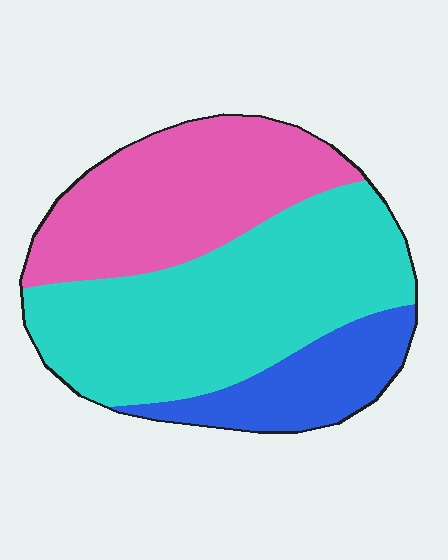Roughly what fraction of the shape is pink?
Pink covers 34% of the shape.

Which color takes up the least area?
Blue, at roughly 15%.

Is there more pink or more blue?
Pink.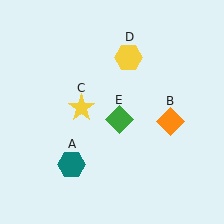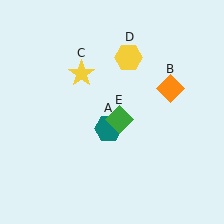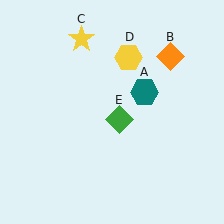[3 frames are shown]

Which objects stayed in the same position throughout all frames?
Yellow hexagon (object D) and green diamond (object E) remained stationary.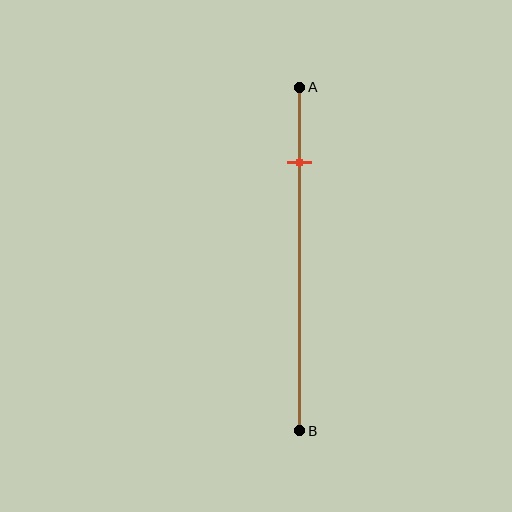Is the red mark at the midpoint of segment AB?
No, the mark is at about 20% from A, not at the 50% midpoint.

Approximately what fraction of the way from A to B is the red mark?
The red mark is approximately 20% of the way from A to B.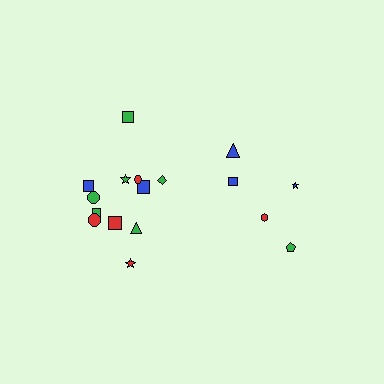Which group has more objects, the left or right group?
The left group.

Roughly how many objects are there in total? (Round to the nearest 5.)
Roughly 15 objects in total.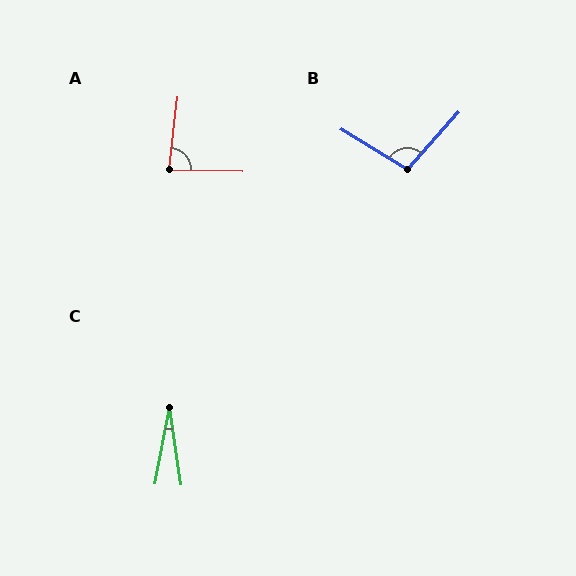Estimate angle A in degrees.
Approximately 84 degrees.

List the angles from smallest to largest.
C (19°), A (84°), B (101°).